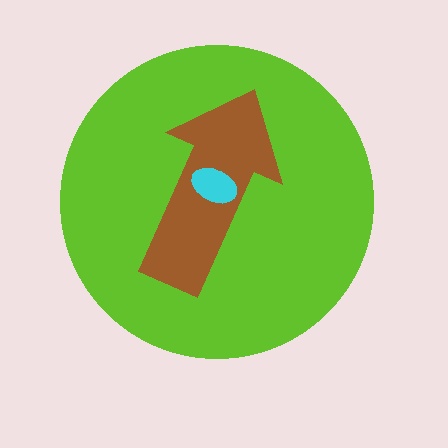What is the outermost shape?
The lime circle.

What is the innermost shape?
The cyan ellipse.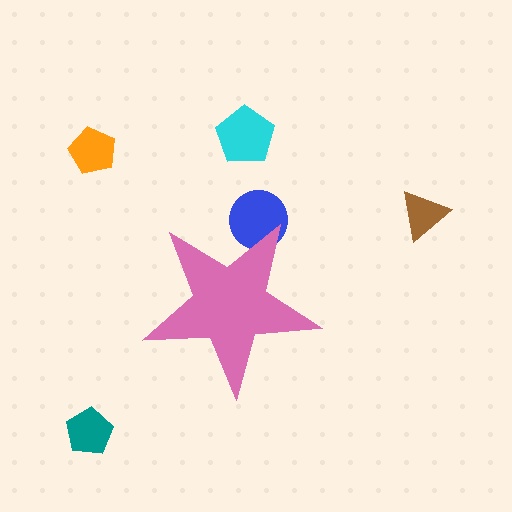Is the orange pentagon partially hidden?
No, the orange pentagon is fully visible.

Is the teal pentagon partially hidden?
No, the teal pentagon is fully visible.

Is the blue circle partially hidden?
Yes, the blue circle is partially hidden behind the pink star.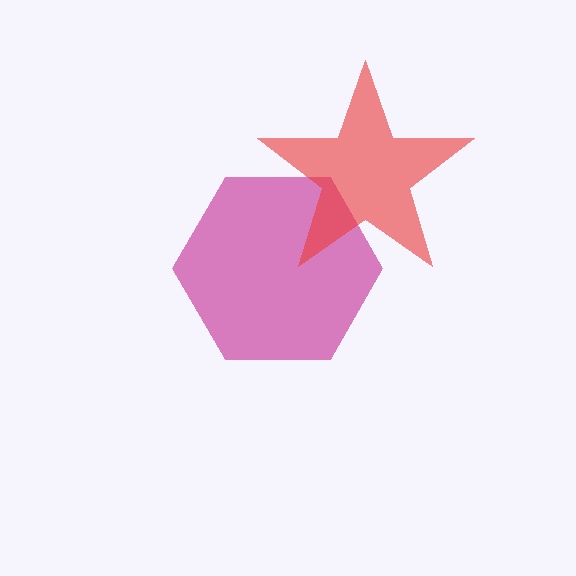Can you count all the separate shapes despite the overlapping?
Yes, there are 2 separate shapes.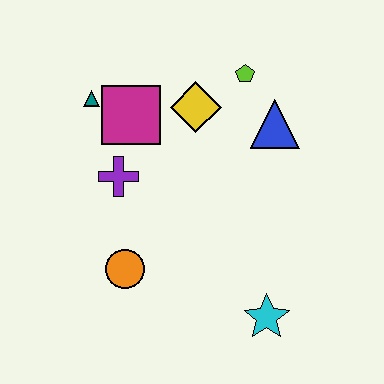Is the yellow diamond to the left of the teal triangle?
No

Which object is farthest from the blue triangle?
The orange circle is farthest from the blue triangle.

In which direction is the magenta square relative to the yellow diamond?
The magenta square is to the left of the yellow diamond.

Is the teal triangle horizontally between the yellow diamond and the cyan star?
No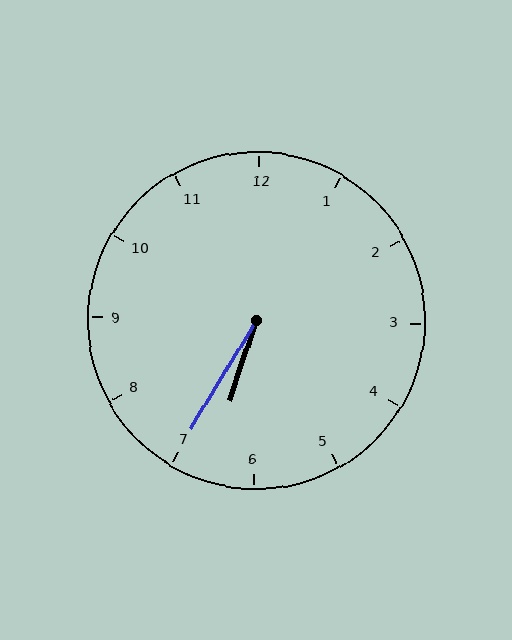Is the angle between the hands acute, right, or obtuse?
It is acute.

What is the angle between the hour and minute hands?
Approximately 12 degrees.